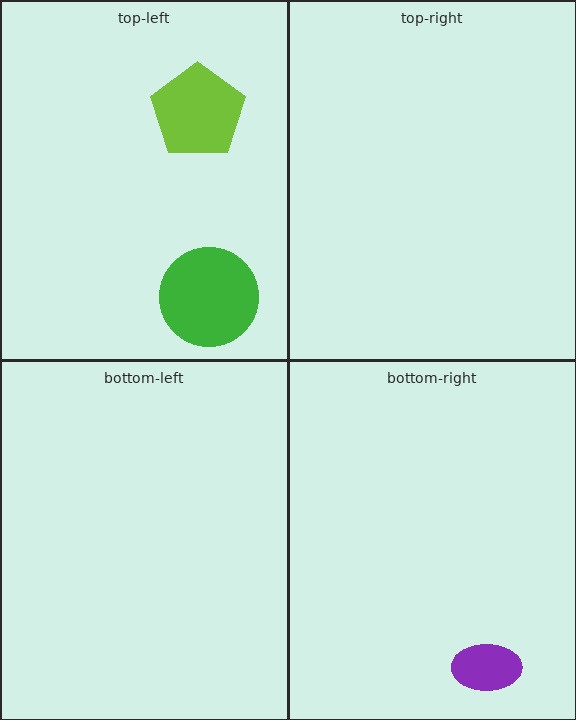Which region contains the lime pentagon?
The top-left region.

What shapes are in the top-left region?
The green circle, the lime pentagon.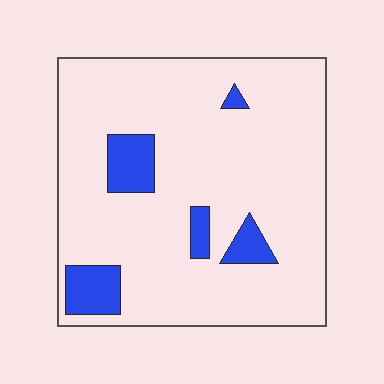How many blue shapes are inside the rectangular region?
5.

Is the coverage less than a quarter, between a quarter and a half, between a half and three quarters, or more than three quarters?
Less than a quarter.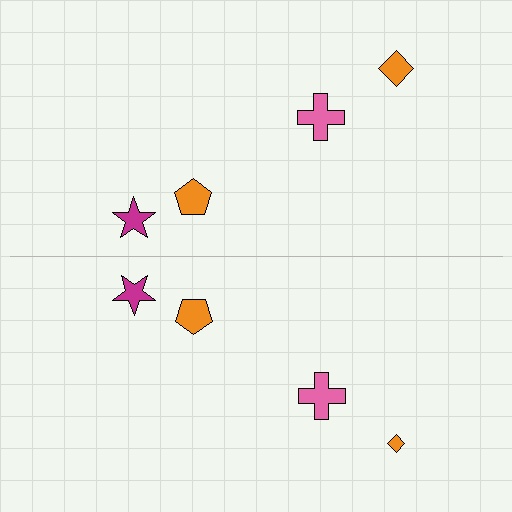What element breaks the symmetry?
The orange diamond on the bottom side has a different size than its mirror counterpart.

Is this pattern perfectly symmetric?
No, the pattern is not perfectly symmetric. The orange diamond on the bottom side has a different size than its mirror counterpart.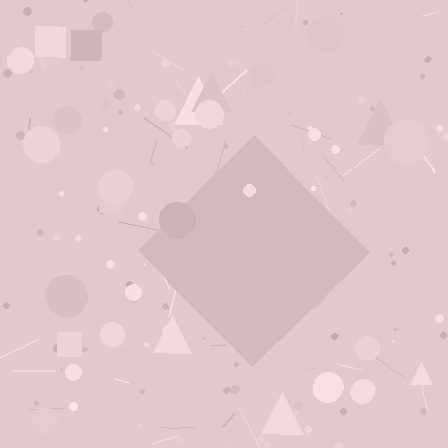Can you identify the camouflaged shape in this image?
The camouflaged shape is a diamond.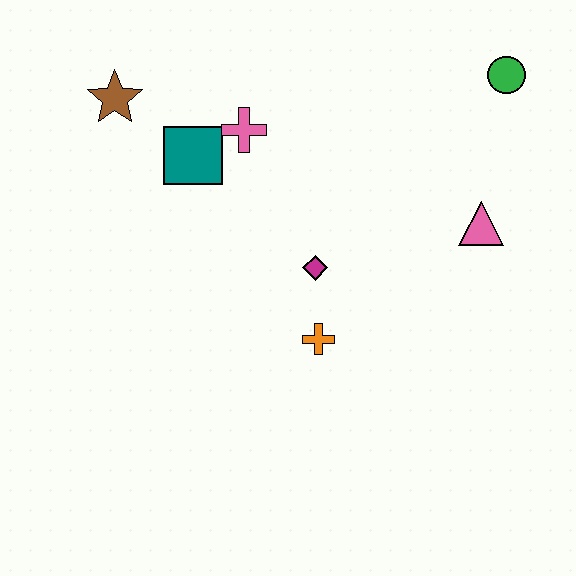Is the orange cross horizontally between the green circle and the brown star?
Yes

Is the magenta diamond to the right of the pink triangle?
No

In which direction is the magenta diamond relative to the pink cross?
The magenta diamond is below the pink cross.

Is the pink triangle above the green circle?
No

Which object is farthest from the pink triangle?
The brown star is farthest from the pink triangle.